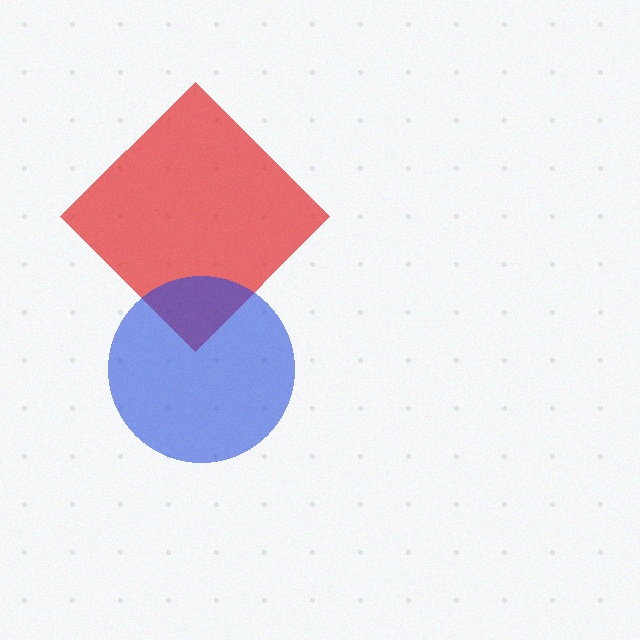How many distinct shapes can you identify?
There are 2 distinct shapes: a red diamond, a blue circle.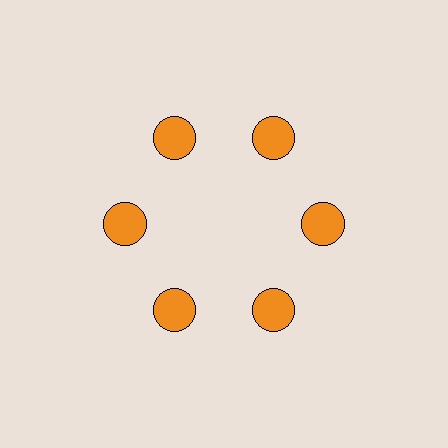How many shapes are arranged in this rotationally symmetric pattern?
There are 6 shapes, arranged in 6 groups of 1.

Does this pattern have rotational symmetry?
Yes, this pattern has 6-fold rotational symmetry. It looks the same after rotating 60 degrees around the center.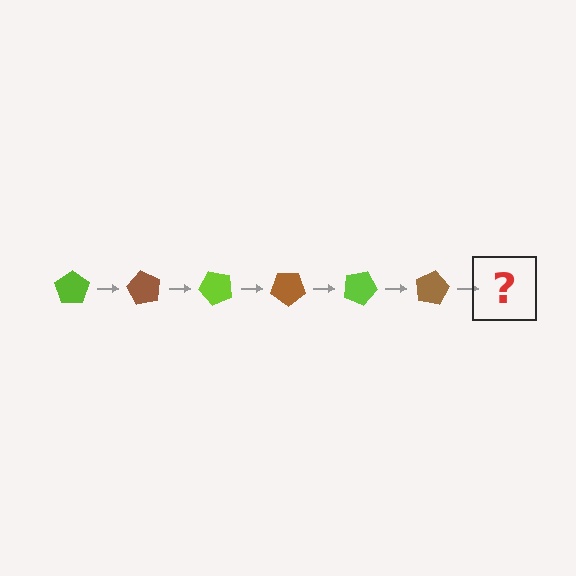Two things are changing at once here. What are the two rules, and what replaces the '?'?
The two rules are that it rotates 60 degrees each step and the color cycles through lime and brown. The '?' should be a lime pentagon, rotated 360 degrees from the start.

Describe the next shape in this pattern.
It should be a lime pentagon, rotated 360 degrees from the start.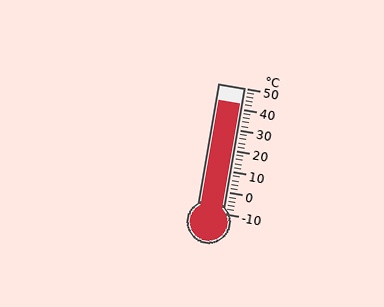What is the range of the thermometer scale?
The thermometer scale ranges from -10°C to 50°C.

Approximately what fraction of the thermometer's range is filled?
The thermometer is filled to approximately 85% of its range.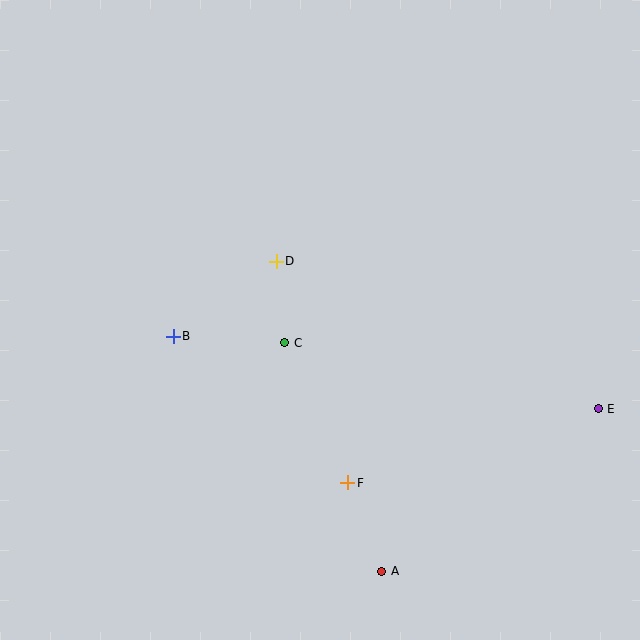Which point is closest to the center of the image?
Point C at (285, 343) is closest to the center.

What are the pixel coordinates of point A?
Point A is at (382, 571).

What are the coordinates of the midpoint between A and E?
The midpoint between A and E is at (490, 490).